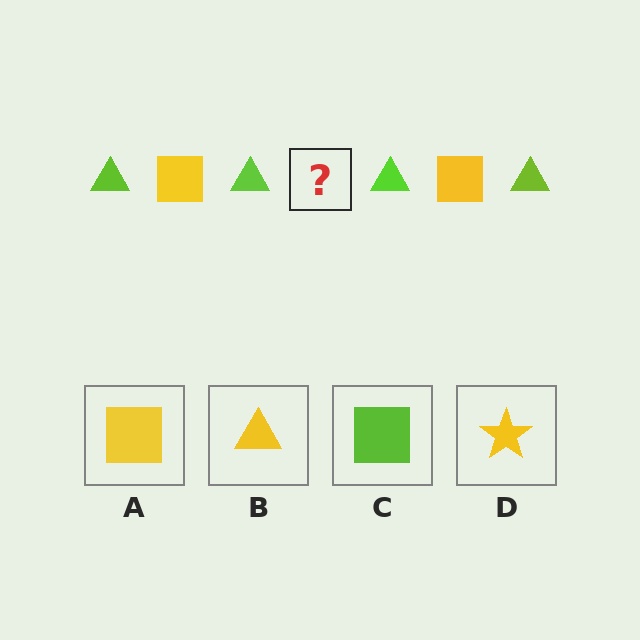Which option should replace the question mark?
Option A.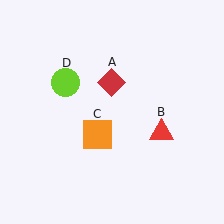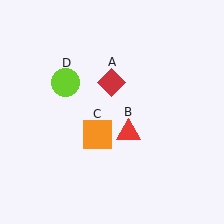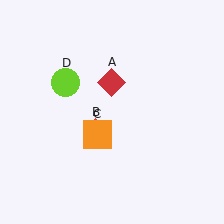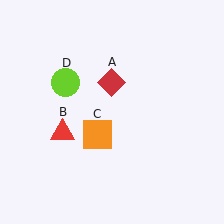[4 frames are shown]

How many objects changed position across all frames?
1 object changed position: red triangle (object B).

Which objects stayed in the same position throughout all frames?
Red diamond (object A) and orange square (object C) and lime circle (object D) remained stationary.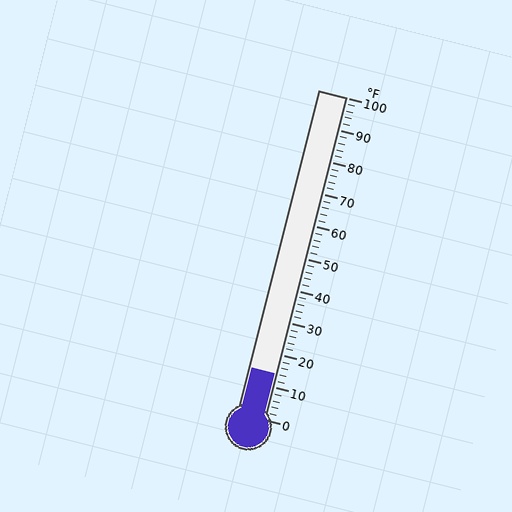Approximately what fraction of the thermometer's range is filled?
The thermometer is filled to approximately 15% of its range.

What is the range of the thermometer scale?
The thermometer scale ranges from 0°F to 100°F.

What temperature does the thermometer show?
The thermometer shows approximately 14°F.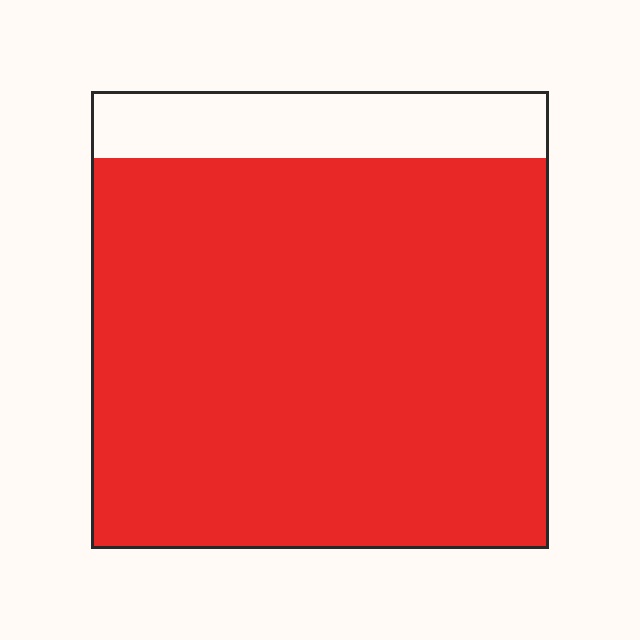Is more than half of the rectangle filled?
Yes.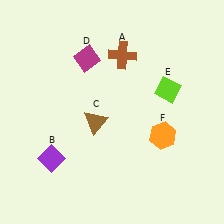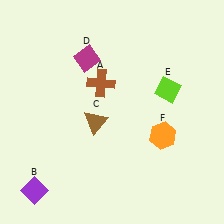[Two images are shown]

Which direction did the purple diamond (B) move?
The purple diamond (B) moved down.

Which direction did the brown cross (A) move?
The brown cross (A) moved down.